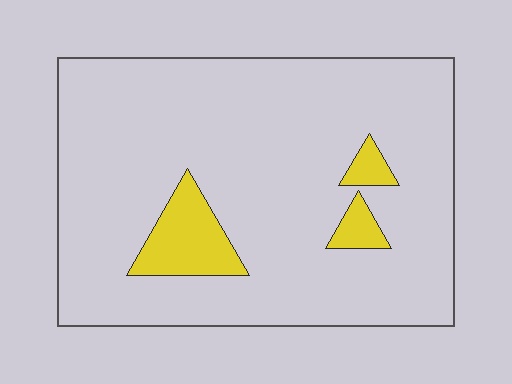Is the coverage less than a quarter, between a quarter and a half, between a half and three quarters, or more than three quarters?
Less than a quarter.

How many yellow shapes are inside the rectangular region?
3.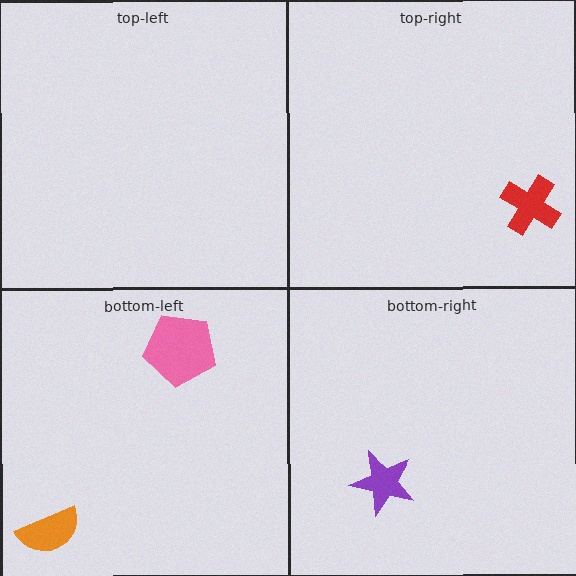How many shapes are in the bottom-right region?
1.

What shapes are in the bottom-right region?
The purple star.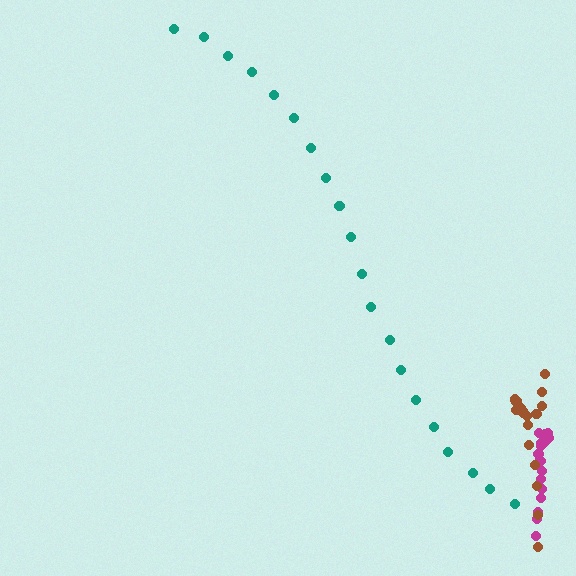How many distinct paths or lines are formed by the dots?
There are 3 distinct paths.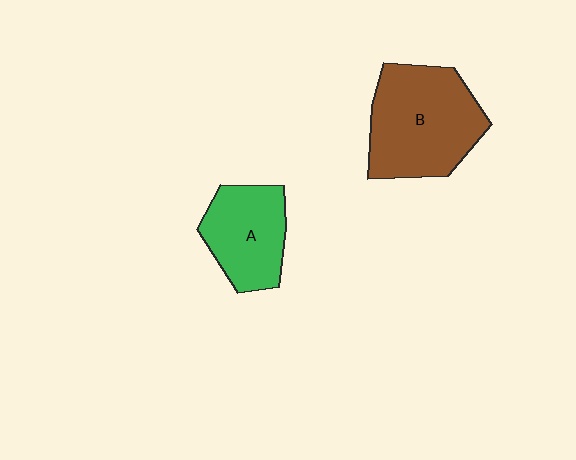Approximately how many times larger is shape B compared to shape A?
Approximately 1.5 times.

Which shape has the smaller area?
Shape A (green).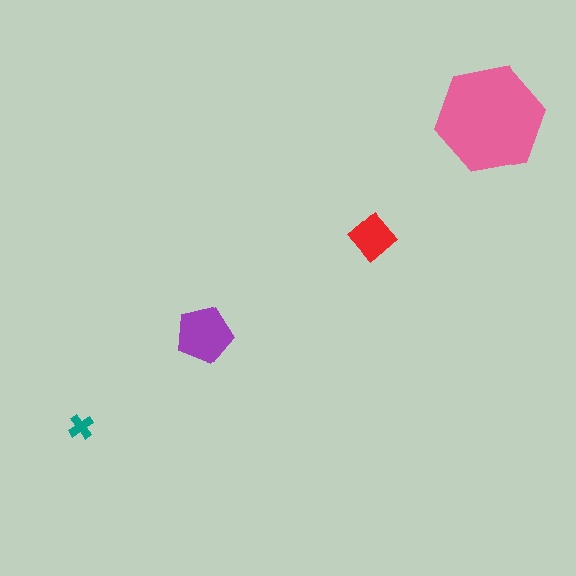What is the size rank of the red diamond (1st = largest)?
3rd.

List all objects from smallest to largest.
The teal cross, the red diamond, the purple pentagon, the pink hexagon.